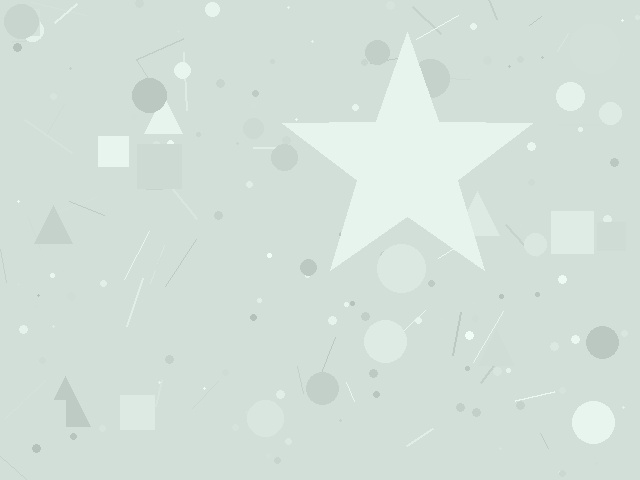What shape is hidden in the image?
A star is hidden in the image.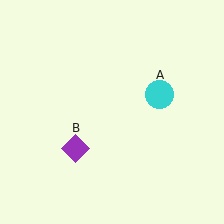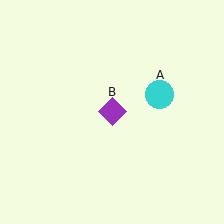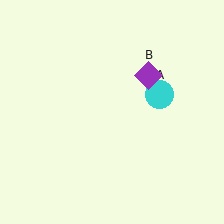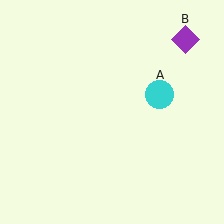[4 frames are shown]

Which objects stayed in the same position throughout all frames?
Cyan circle (object A) remained stationary.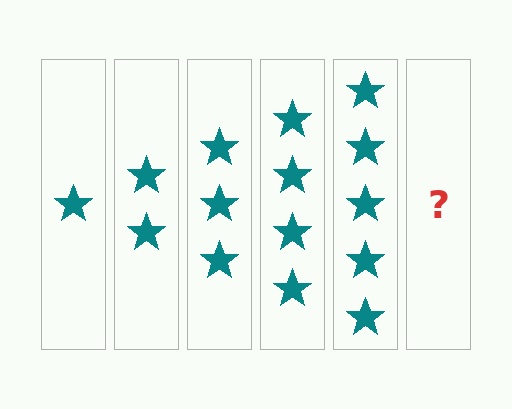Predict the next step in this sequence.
The next step is 6 stars.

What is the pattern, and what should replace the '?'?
The pattern is that each step adds one more star. The '?' should be 6 stars.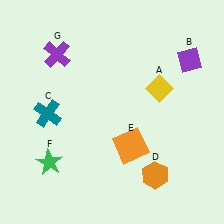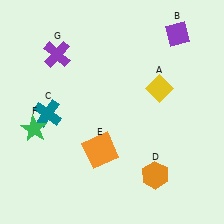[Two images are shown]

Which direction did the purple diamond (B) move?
The purple diamond (B) moved up.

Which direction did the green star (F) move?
The green star (F) moved up.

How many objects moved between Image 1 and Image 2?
3 objects moved between the two images.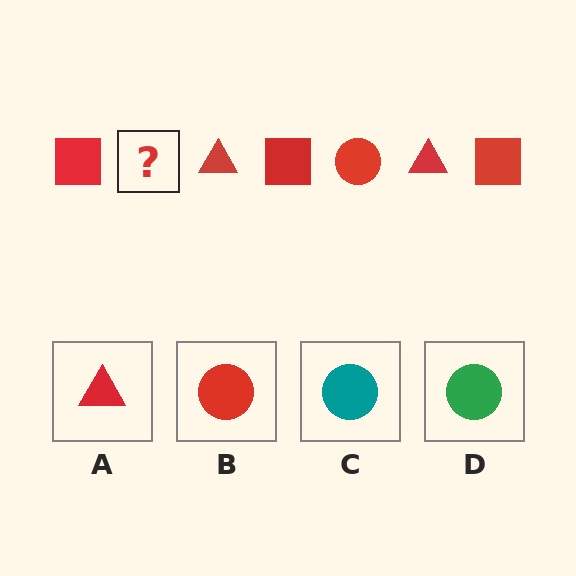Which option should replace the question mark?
Option B.